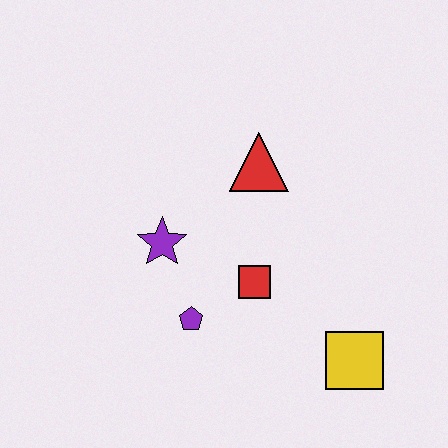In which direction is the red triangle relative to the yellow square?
The red triangle is above the yellow square.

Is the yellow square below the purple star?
Yes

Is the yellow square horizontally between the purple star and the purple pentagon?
No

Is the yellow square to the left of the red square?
No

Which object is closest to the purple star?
The purple pentagon is closest to the purple star.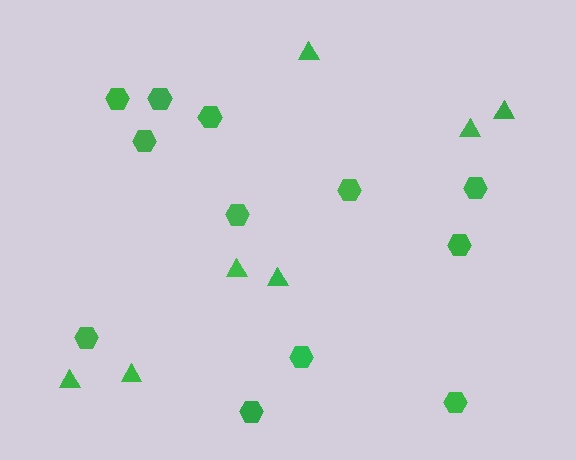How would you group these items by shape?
There are 2 groups: one group of hexagons (12) and one group of triangles (7).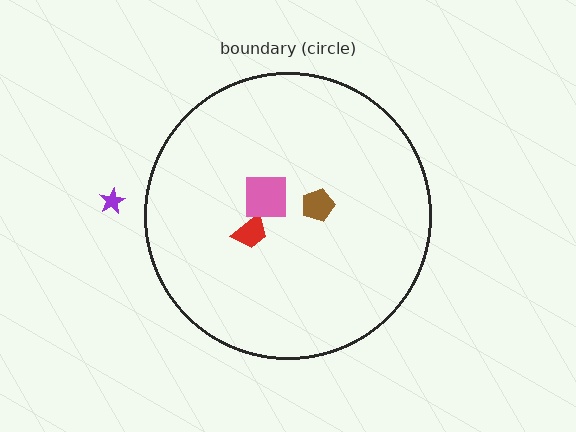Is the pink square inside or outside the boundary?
Inside.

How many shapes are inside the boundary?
3 inside, 1 outside.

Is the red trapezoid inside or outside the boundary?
Inside.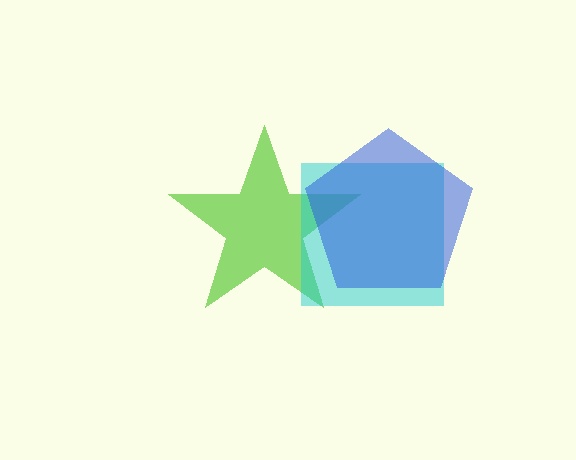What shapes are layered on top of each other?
The layered shapes are: a lime star, a cyan square, a blue pentagon.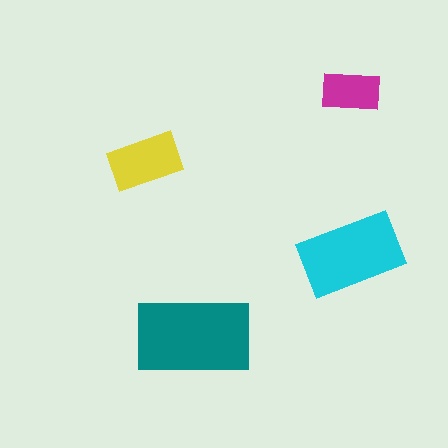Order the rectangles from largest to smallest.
the teal one, the cyan one, the yellow one, the magenta one.